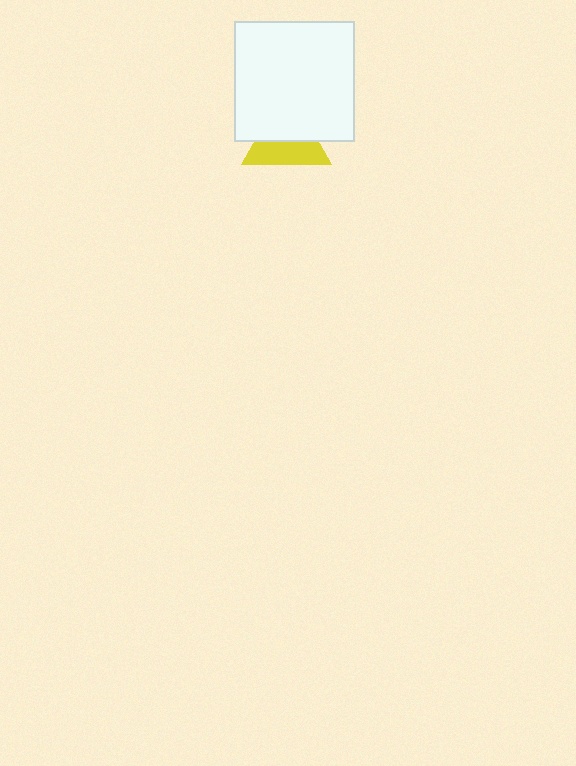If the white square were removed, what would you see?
You would see the complete yellow triangle.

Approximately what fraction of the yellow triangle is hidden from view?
Roughly 49% of the yellow triangle is hidden behind the white square.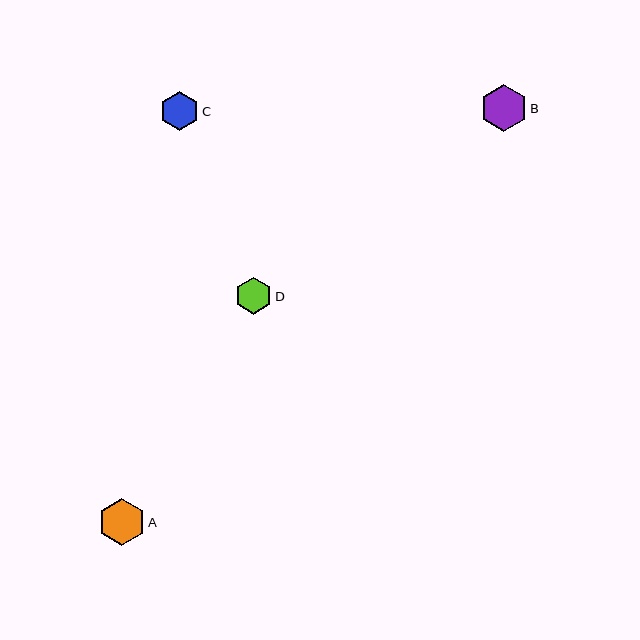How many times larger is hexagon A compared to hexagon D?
Hexagon A is approximately 1.3 times the size of hexagon D.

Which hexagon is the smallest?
Hexagon D is the smallest with a size of approximately 36 pixels.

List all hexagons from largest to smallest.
From largest to smallest: A, B, C, D.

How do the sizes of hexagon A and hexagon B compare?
Hexagon A and hexagon B are approximately the same size.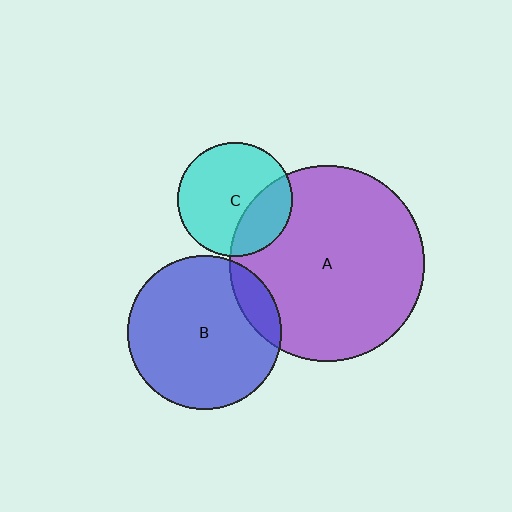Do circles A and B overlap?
Yes.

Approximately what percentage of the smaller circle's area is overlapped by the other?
Approximately 15%.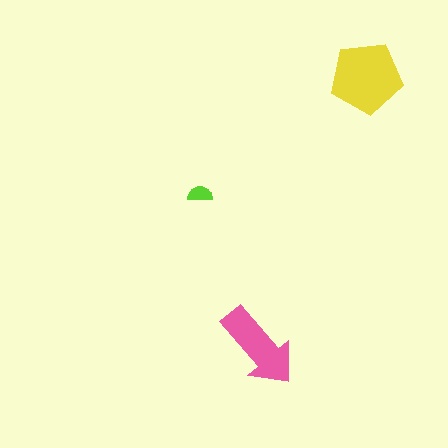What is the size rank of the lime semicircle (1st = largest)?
3rd.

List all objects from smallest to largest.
The lime semicircle, the pink arrow, the yellow pentagon.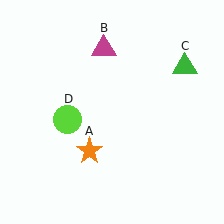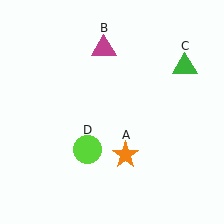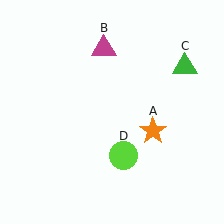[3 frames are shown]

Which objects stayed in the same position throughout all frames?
Magenta triangle (object B) and green triangle (object C) remained stationary.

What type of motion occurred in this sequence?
The orange star (object A), lime circle (object D) rotated counterclockwise around the center of the scene.